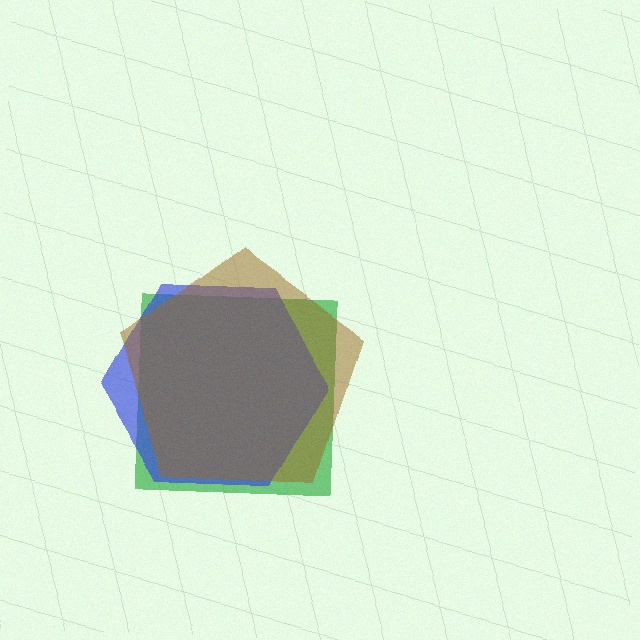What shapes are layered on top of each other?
The layered shapes are: a green square, a blue hexagon, a brown pentagon.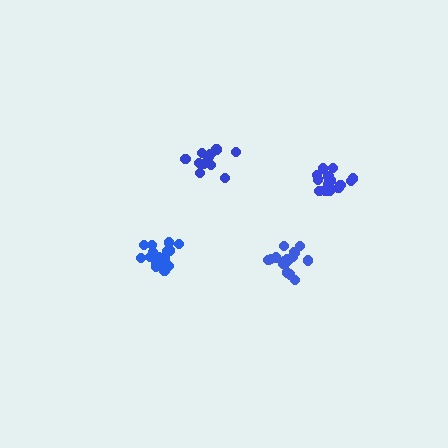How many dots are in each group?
Group 1: 16 dots, Group 2: 16 dots, Group 3: 14 dots, Group 4: 17 dots (63 total).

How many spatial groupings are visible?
There are 4 spatial groupings.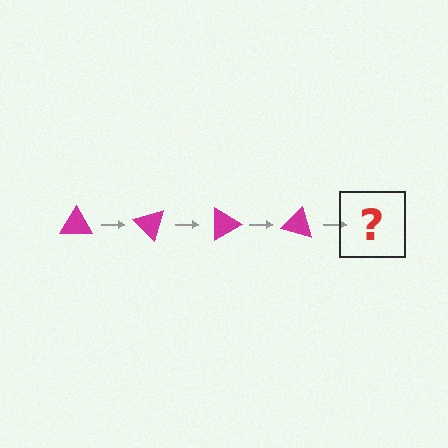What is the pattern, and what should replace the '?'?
The pattern is that the triangle rotates 45 degrees each step. The '?' should be a magenta triangle rotated 180 degrees.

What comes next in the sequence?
The next element should be a magenta triangle rotated 180 degrees.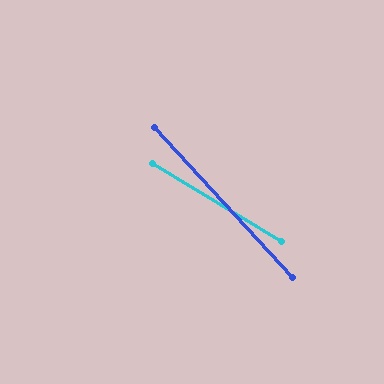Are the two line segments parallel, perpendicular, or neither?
Neither parallel nor perpendicular — they differ by about 16°.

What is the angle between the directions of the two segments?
Approximately 16 degrees.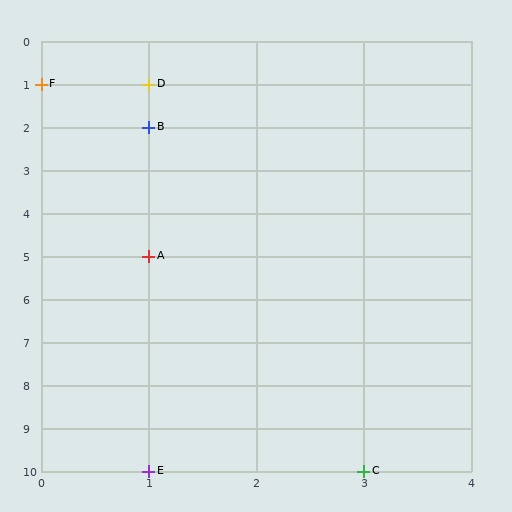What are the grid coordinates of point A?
Point A is at grid coordinates (1, 5).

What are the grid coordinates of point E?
Point E is at grid coordinates (1, 10).